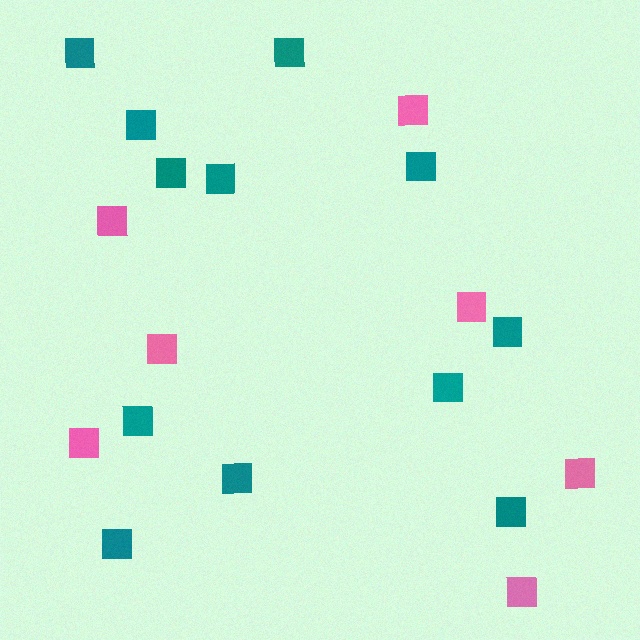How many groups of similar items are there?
There are 2 groups: one group of teal squares (12) and one group of pink squares (7).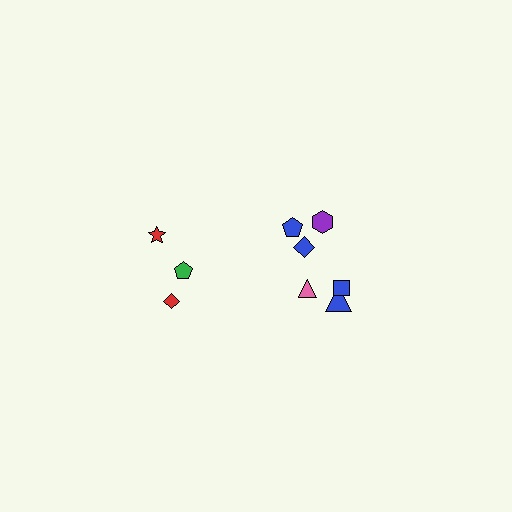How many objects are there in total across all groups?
There are 9 objects.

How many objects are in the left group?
There are 3 objects.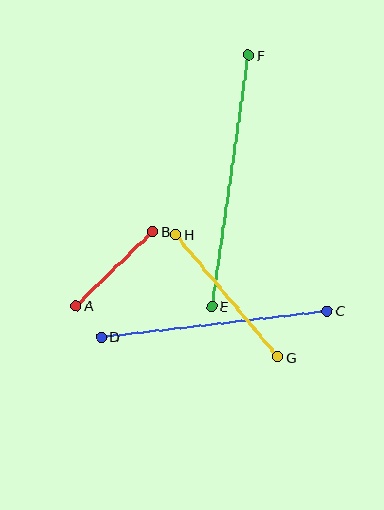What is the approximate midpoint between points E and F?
The midpoint is at approximately (230, 181) pixels.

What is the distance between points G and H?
The distance is approximately 159 pixels.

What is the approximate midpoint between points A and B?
The midpoint is at approximately (115, 269) pixels.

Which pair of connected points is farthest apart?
Points E and F are farthest apart.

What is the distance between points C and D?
The distance is approximately 228 pixels.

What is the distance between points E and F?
The distance is approximately 254 pixels.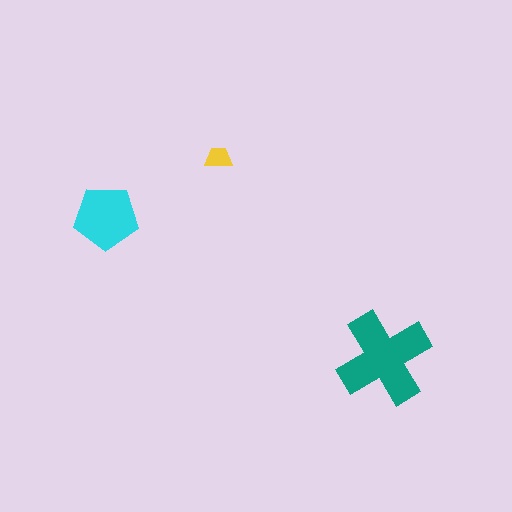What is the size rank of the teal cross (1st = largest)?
1st.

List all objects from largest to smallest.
The teal cross, the cyan pentagon, the yellow trapezoid.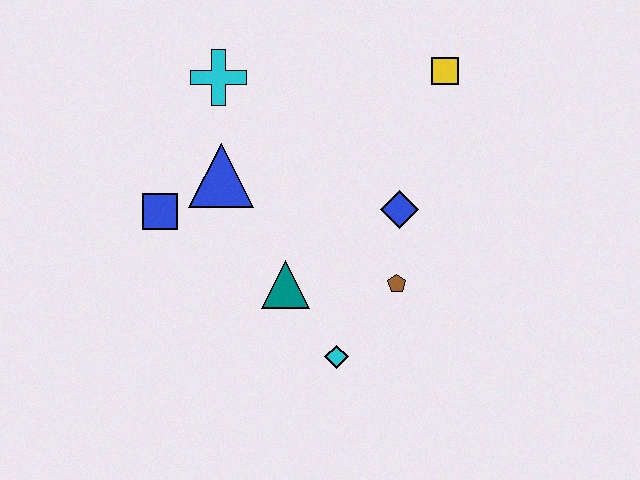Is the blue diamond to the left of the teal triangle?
No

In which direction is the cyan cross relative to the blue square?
The cyan cross is above the blue square.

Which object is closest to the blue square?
The blue triangle is closest to the blue square.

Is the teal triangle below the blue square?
Yes